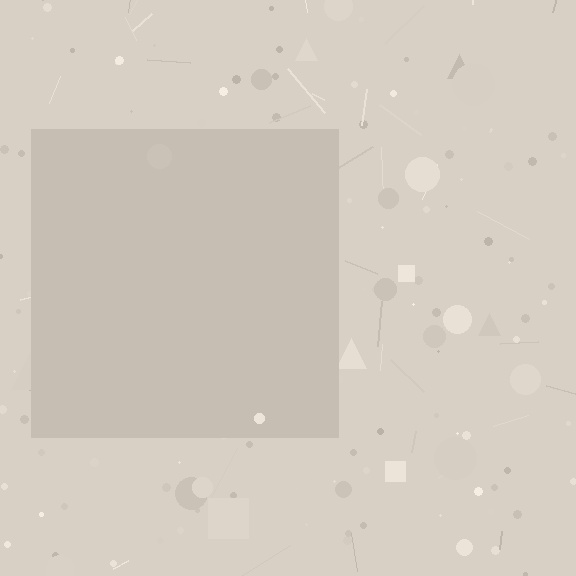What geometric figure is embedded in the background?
A square is embedded in the background.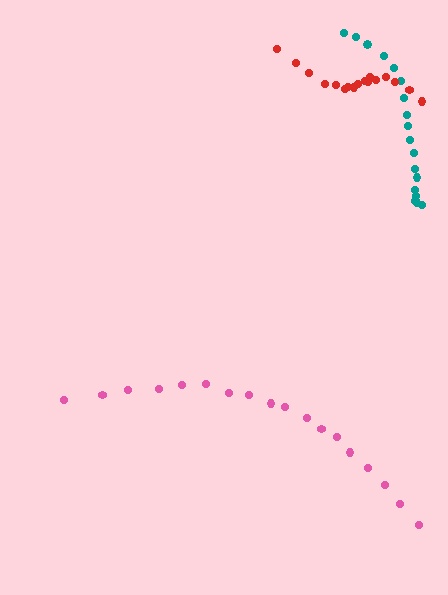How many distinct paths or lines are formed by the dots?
There are 3 distinct paths.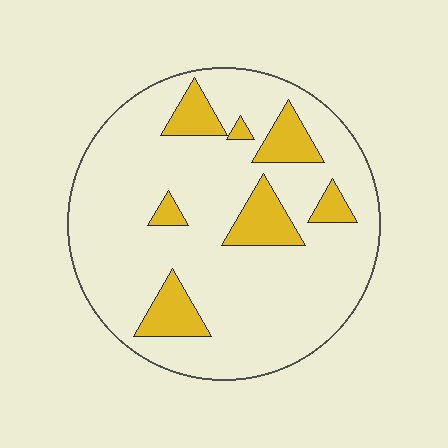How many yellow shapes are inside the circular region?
7.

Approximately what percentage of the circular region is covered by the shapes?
Approximately 15%.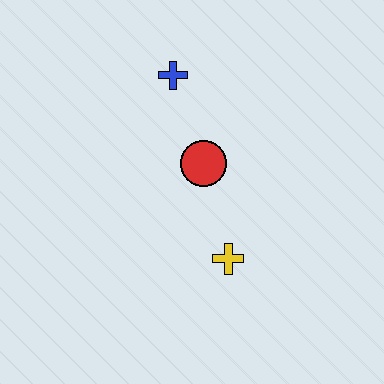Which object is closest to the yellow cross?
The red circle is closest to the yellow cross.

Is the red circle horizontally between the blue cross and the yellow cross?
Yes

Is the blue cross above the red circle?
Yes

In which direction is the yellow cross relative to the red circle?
The yellow cross is below the red circle.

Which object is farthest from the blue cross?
The yellow cross is farthest from the blue cross.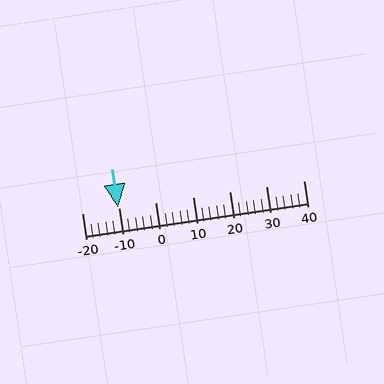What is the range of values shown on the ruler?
The ruler shows values from -20 to 40.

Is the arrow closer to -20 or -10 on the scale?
The arrow is closer to -10.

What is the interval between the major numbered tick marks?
The major tick marks are spaced 10 units apart.